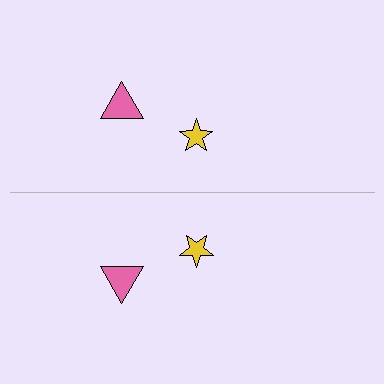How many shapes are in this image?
There are 4 shapes in this image.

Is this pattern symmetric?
Yes, this pattern has bilateral (reflection) symmetry.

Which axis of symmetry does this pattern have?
The pattern has a horizontal axis of symmetry running through the center of the image.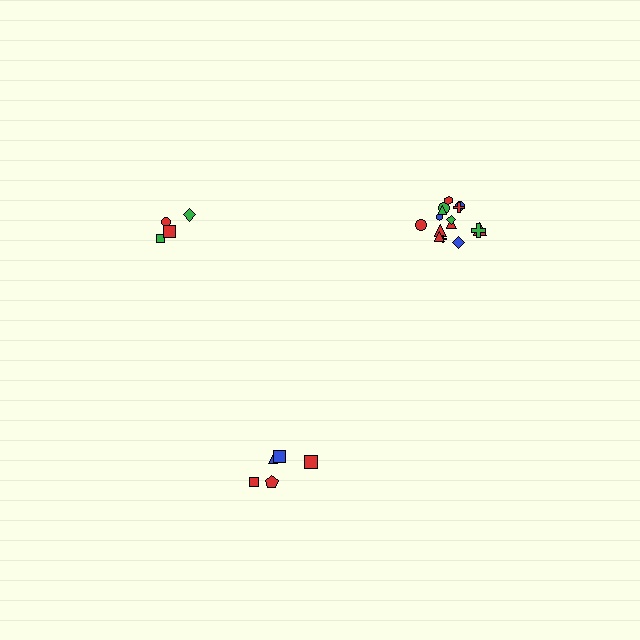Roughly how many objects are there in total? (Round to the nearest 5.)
Roughly 25 objects in total.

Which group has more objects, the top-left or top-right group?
The top-right group.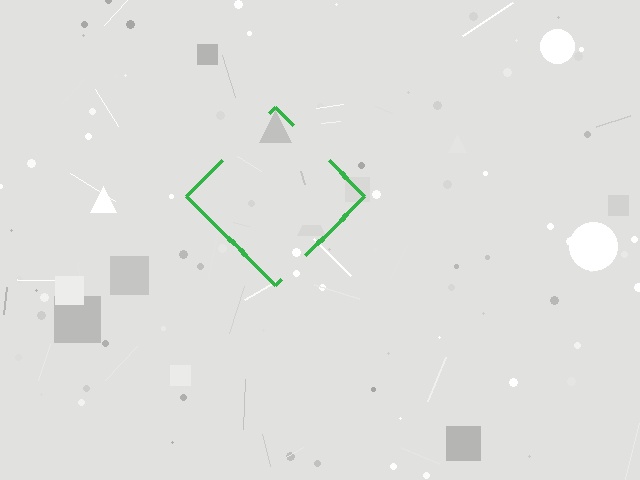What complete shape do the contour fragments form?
The contour fragments form a diamond.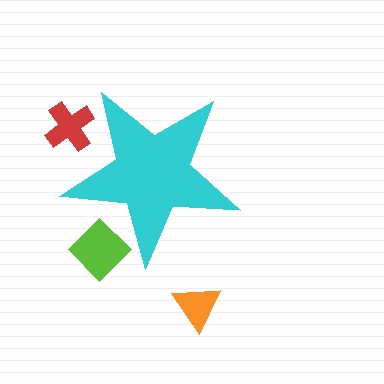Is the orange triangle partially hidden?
No, the orange triangle is fully visible.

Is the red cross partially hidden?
Yes, the red cross is partially hidden behind the cyan star.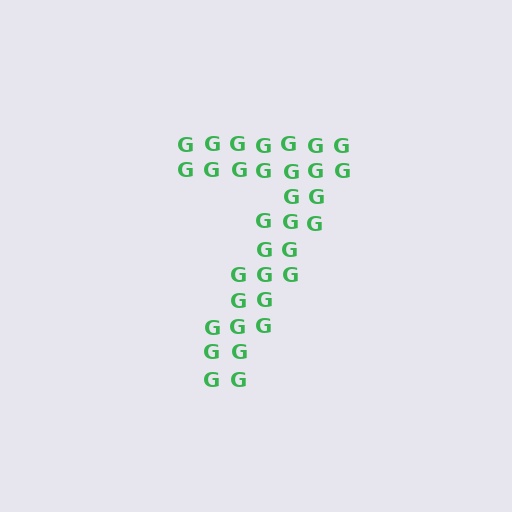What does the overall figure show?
The overall figure shows the digit 7.